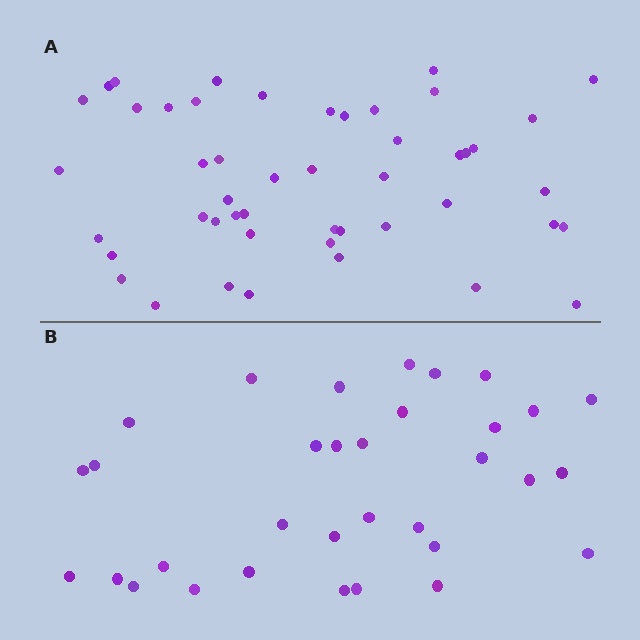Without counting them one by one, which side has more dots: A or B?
Region A (the top region) has more dots.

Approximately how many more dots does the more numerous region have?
Region A has approximately 15 more dots than region B.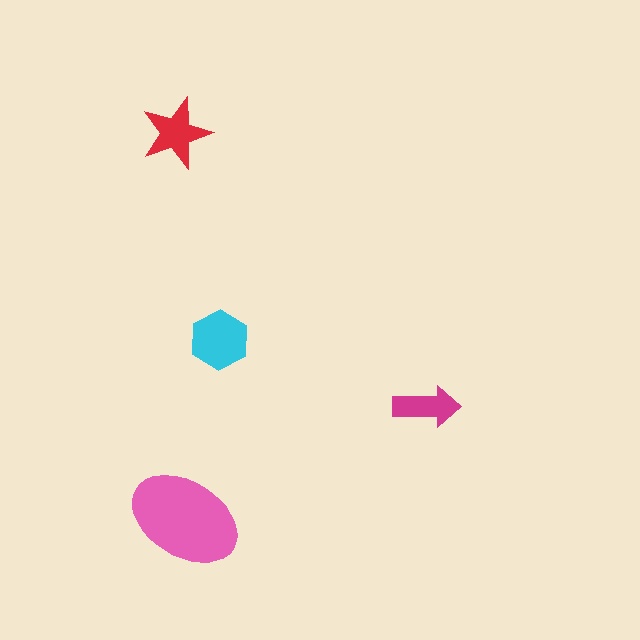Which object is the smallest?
The magenta arrow.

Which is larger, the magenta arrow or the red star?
The red star.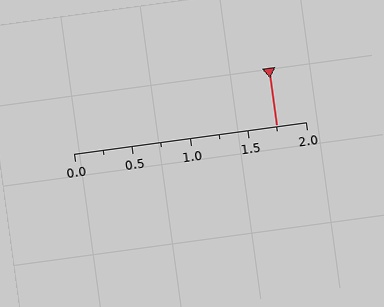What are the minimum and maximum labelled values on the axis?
The axis runs from 0.0 to 2.0.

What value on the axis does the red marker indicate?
The marker indicates approximately 1.75.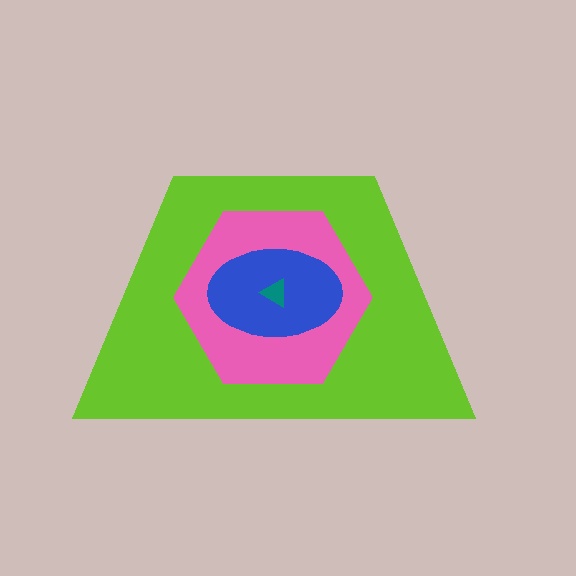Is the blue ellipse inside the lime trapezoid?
Yes.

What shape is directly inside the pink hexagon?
The blue ellipse.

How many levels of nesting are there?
4.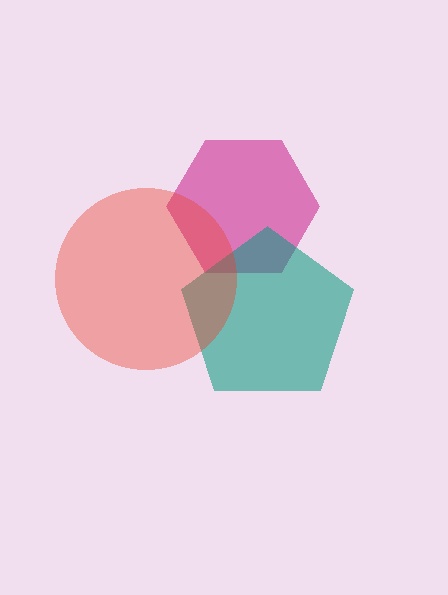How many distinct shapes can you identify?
There are 3 distinct shapes: a magenta hexagon, a teal pentagon, a red circle.